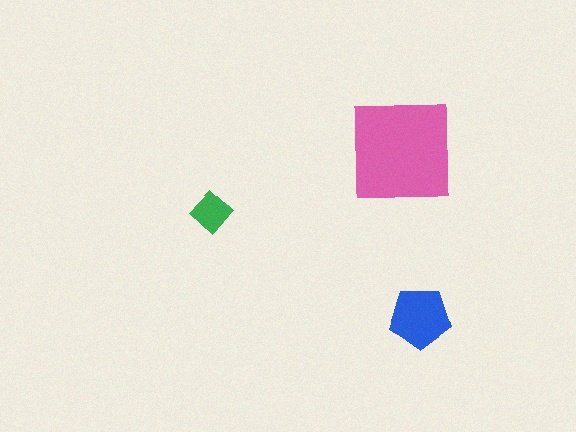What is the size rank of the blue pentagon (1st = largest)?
2nd.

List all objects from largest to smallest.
The pink square, the blue pentagon, the green diamond.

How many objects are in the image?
There are 3 objects in the image.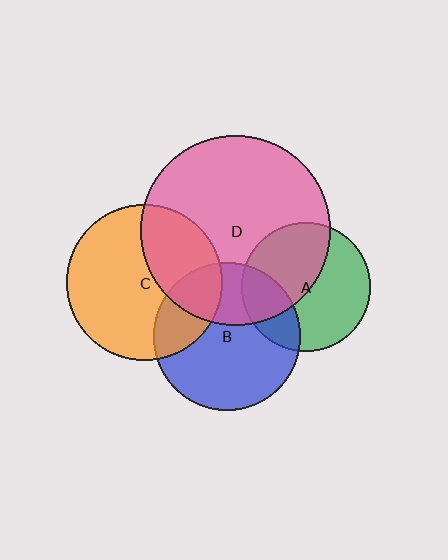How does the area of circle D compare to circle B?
Approximately 1.7 times.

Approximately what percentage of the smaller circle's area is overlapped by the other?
Approximately 25%.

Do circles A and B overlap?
Yes.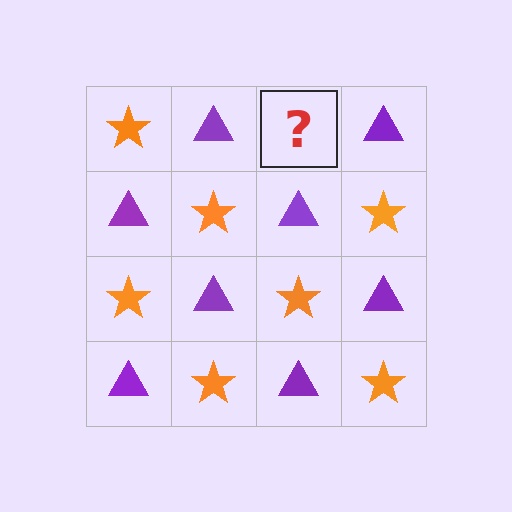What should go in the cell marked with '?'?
The missing cell should contain an orange star.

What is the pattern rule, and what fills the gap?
The rule is that it alternates orange star and purple triangle in a checkerboard pattern. The gap should be filled with an orange star.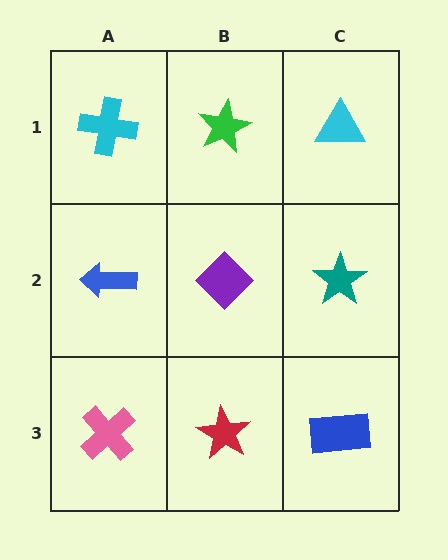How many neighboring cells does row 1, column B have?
3.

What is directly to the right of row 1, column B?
A cyan triangle.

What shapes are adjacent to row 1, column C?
A teal star (row 2, column C), a green star (row 1, column B).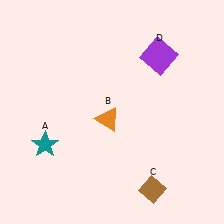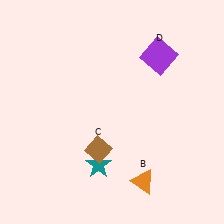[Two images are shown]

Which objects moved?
The objects that moved are: the teal star (A), the orange triangle (B), the brown diamond (C).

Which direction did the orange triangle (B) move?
The orange triangle (B) moved down.